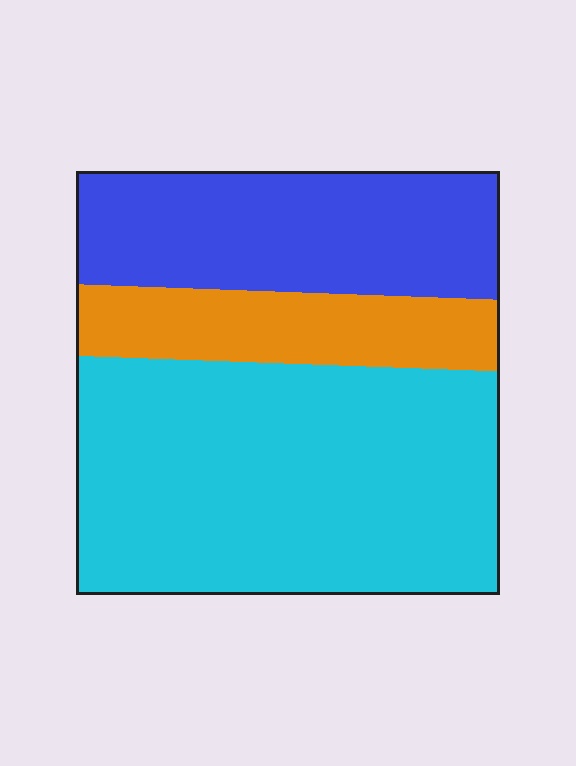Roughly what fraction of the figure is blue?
Blue covers about 30% of the figure.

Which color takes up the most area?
Cyan, at roughly 55%.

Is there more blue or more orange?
Blue.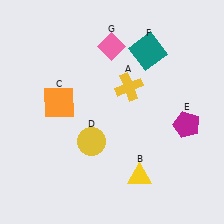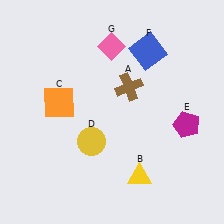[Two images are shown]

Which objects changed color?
A changed from yellow to brown. F changed from teal to blue.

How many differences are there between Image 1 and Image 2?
There are 2 differences between the two images.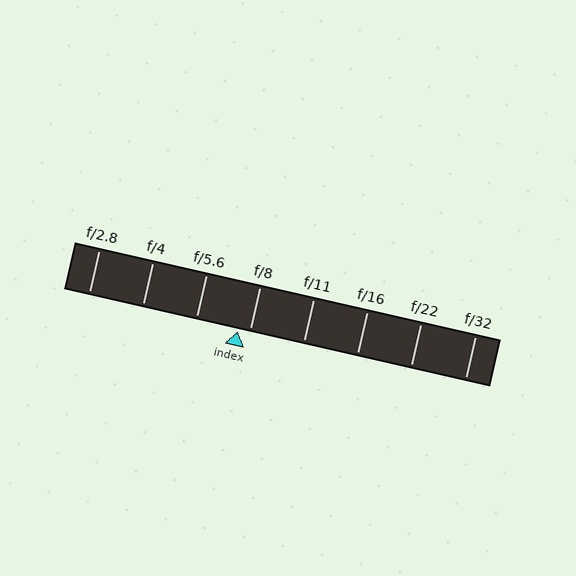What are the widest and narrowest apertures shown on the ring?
The widest aperture shown is f/2.8 and the narrowest is f/32.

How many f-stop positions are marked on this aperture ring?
There are 8 f-stop positions marked.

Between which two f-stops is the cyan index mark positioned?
The index mark is between f/5.6 and f/8.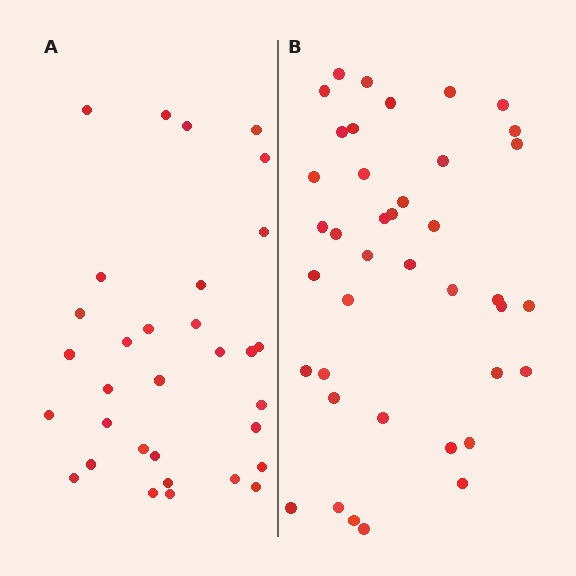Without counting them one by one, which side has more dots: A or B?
Region B (the right region) has more dots.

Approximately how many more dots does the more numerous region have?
Region B has roughly 8 or so more dots than region A.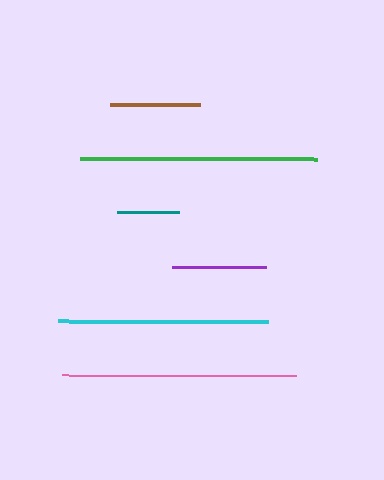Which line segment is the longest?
The green line is the longest at approximately 237 pixels.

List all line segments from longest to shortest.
From longest to shortest: green, pink, cyan, purple, brown, teal.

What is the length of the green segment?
The green segment is approximately 237 pixels long.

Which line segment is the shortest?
The teal line is the shortest at approximately 62 pixels.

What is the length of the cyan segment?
The cyan segment is approximately 210 pixels long.